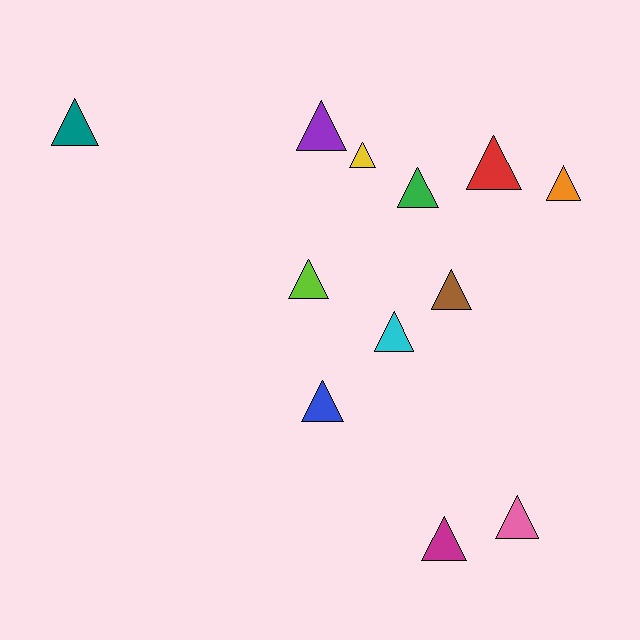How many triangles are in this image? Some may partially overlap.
There are 12 triangles.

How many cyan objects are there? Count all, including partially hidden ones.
There is 1 cyan object.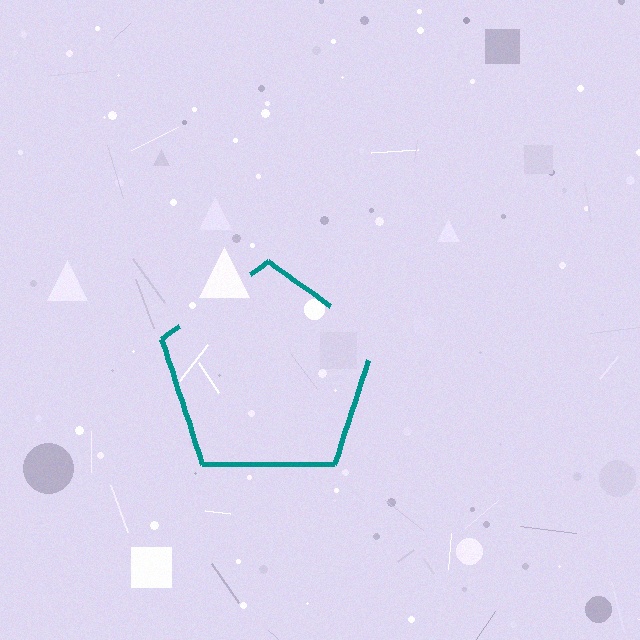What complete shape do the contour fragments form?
The contour fragments form a pentagon.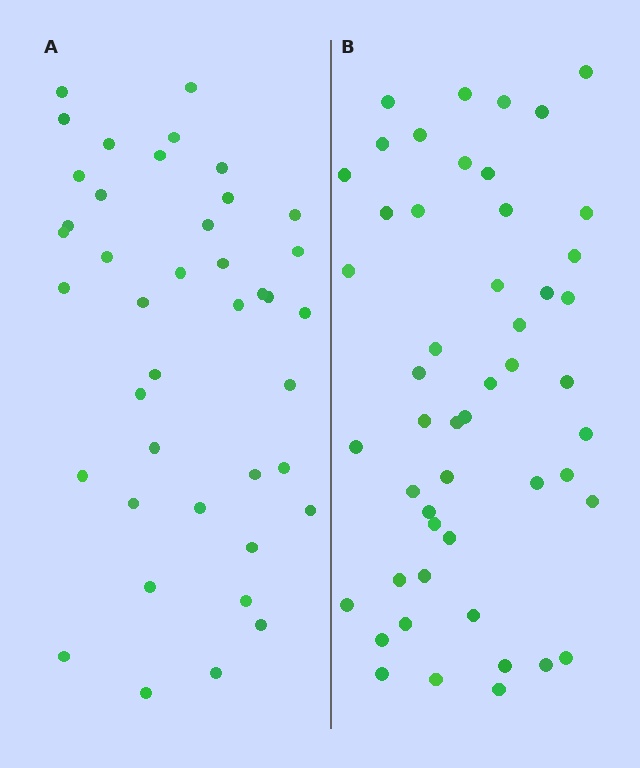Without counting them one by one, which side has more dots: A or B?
Region B (the right region) has more dots.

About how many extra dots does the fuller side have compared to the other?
Region B has roughly 8 or so more dots than region A.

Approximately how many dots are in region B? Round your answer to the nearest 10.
About 50 dots.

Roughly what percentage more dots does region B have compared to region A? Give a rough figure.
About 20% more.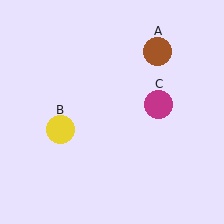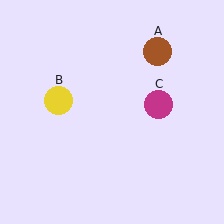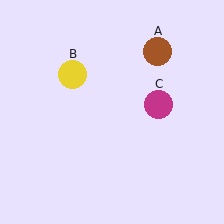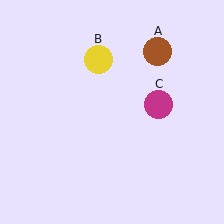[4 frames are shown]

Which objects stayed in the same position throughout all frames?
Brown circle (object A) and magenta circle (object C) remained stationary.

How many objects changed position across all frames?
1 object changed position: yellow circle (object B).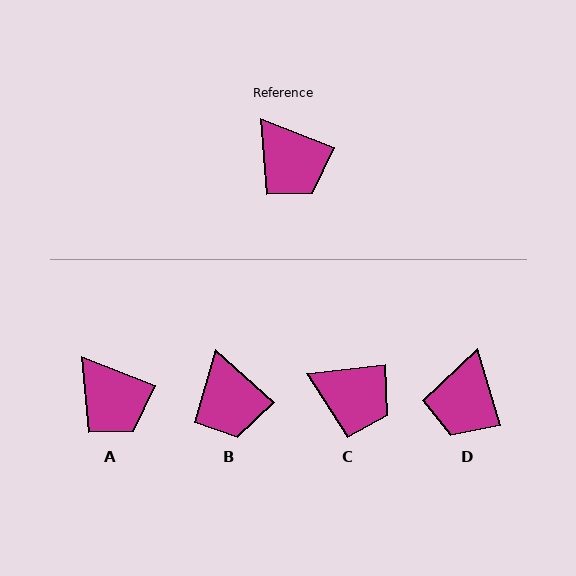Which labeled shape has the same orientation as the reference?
A.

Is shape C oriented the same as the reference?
No, it is off by about 28 degrees.